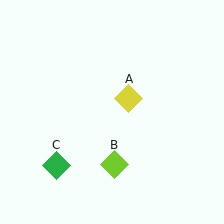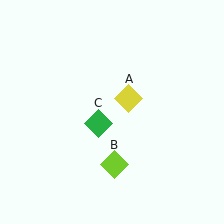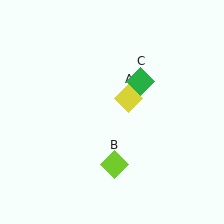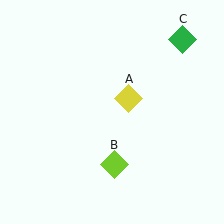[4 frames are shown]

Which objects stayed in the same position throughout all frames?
Yellow diamond (object A) and lime diamond (object B) remained stationary.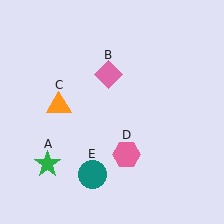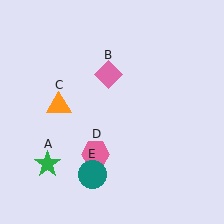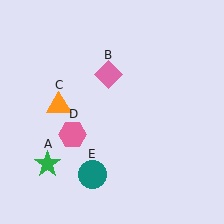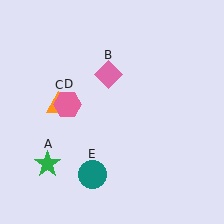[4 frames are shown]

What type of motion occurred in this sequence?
The pink hexagon (object D) rotated clockwise around the center of the scene.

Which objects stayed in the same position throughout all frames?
Green star (object A) and pink diamond (object B) and orange triangle (object C) and teal circle (object E) remained stationary.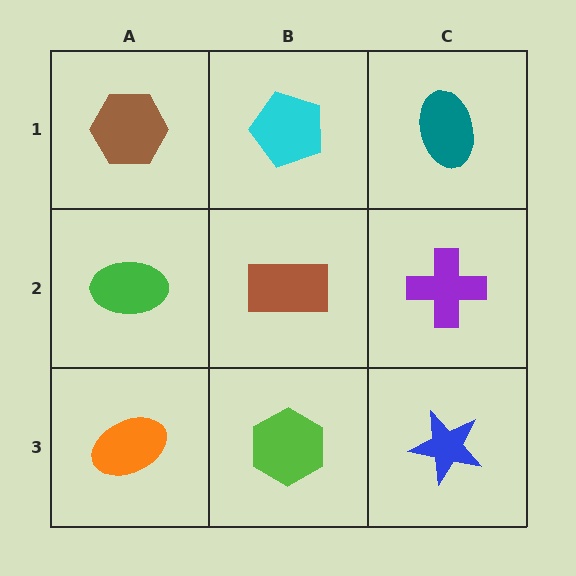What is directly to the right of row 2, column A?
A brown rectangle.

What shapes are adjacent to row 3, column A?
A green ellipse (row 2, column A), a lime hexagon (row 3, column B).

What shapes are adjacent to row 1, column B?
A brown rectangle (row 2, column B), a brown hexagon (row 1, column A), a teal ellipse (row 1, column C).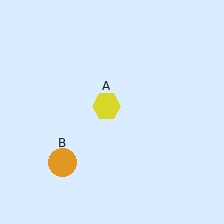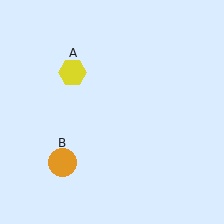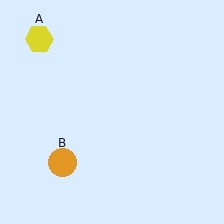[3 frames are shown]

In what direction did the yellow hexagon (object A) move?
The yellow hexagon (object A) moved up and to the left.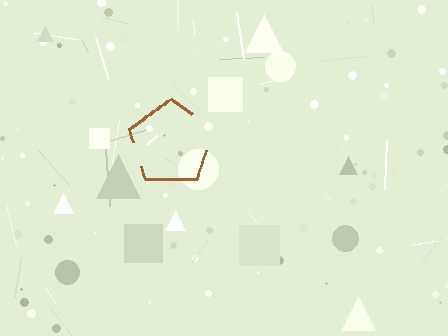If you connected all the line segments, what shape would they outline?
They would outline a pentagon.